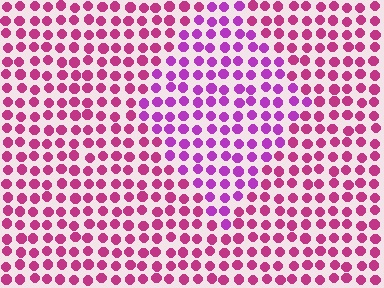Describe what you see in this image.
The image is filled with small magenta elements in a uniform arrangement. A diamond-shaped region is visible where the elements are tinted to a slightly different hue, forming a subtle color boundary.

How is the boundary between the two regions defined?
The boundary is defined purely by a slight shift in hue (about 30 degrees). Spacing, size, and orientation are identical on both sides.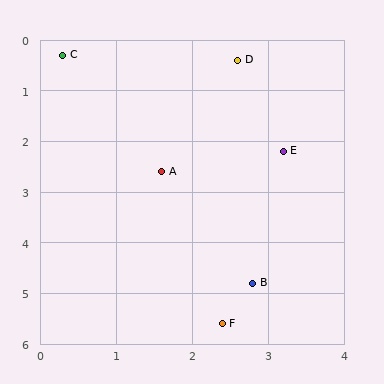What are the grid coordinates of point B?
Point B is at approximately (2.8, 4.8).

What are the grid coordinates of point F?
Point F is at approximately (2.4, 5.6).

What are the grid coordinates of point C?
Point C is at approximately (0.3, 0.3).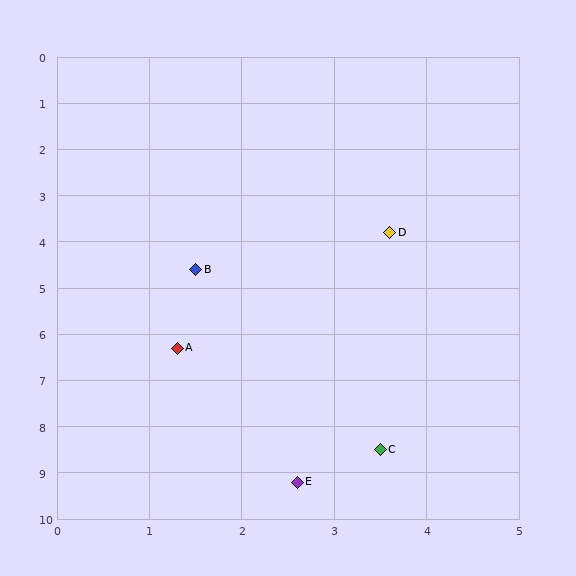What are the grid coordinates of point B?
Point B is at approximately (1.5, 4.6).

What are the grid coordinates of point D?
Point D is at approximately (3.6, 3.8).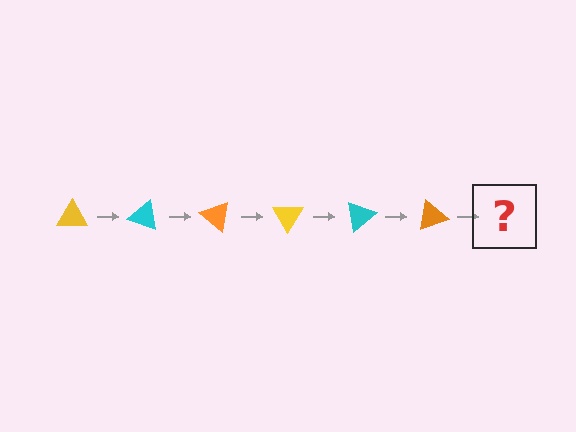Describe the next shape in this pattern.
It should be a yellow triangle, rotated 120 degrees from the start.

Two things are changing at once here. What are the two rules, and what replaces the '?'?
The two rules are that it rotates 20 degrees each step and the color cycles through yellow, cyan, and orange. The '?' should be a yellow triangle, rotated 120 degrees from the start.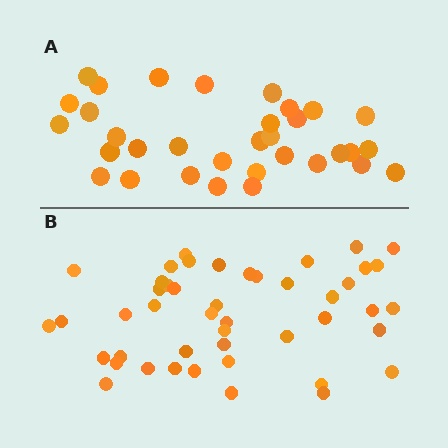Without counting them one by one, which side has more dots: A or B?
Region B (the bottom region) has more dots.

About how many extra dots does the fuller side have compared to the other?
Region B has approximately 15 more dots than region A.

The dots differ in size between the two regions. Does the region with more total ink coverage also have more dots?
No. Region A has more total ink coverage because its dots are larger, but region B actually contains more individual dots. Total area can be misleading — the number of items is what matters here.